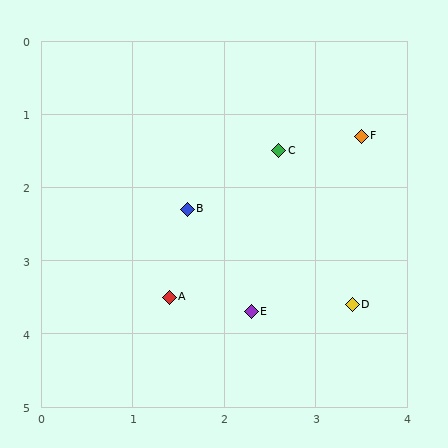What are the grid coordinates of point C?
Point C is at approximately (2.6, 1.5).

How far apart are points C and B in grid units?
Points C and B are about 1.3 grid units apart.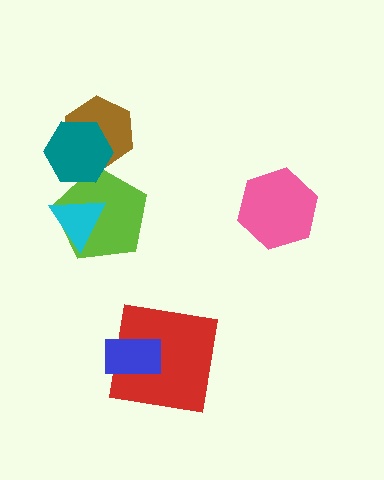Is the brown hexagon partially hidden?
Yes, it is partially covered by another shape.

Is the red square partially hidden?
Yes, it is partially covered by another shape.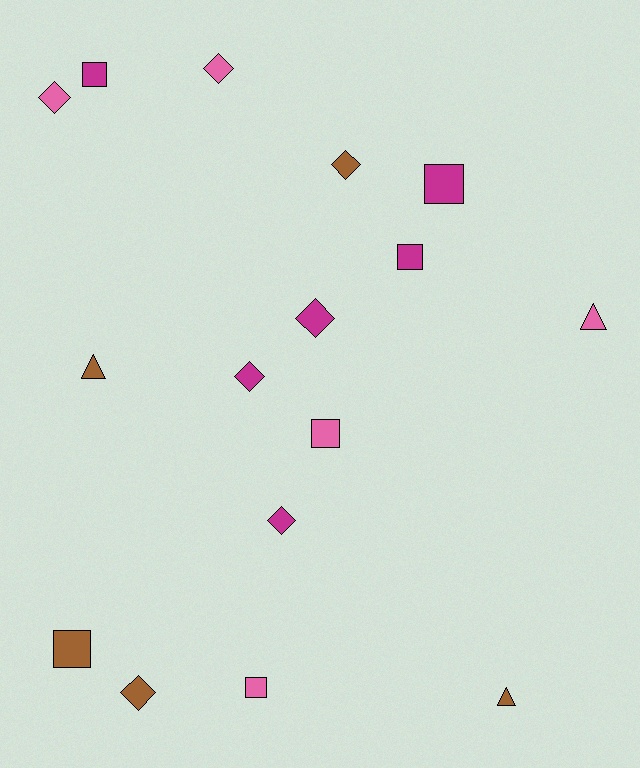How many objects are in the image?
There are 16 objects.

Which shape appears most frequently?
Diamond, with 7 objects.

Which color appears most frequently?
Magenta, with 6 objects.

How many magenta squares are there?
There are 3 magenta squares.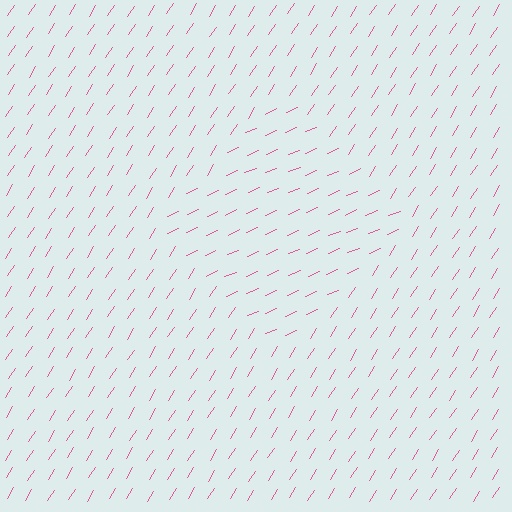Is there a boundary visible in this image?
Yes, there is a texture boundary formed by a change in line orientation.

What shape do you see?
I see a diamond.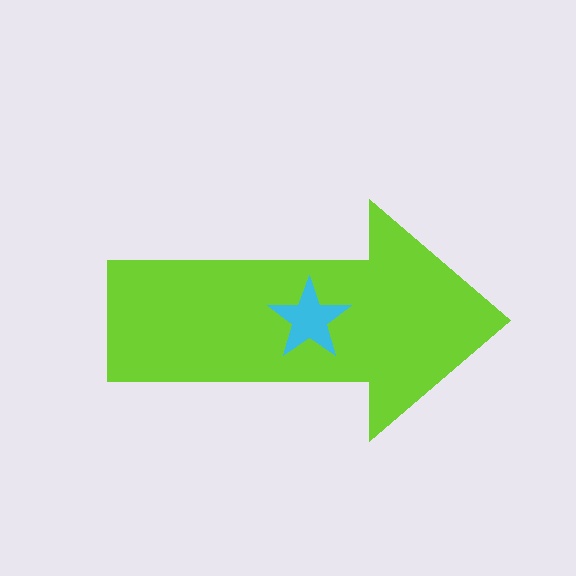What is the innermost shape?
The cyan star.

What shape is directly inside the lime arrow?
The cyan star.